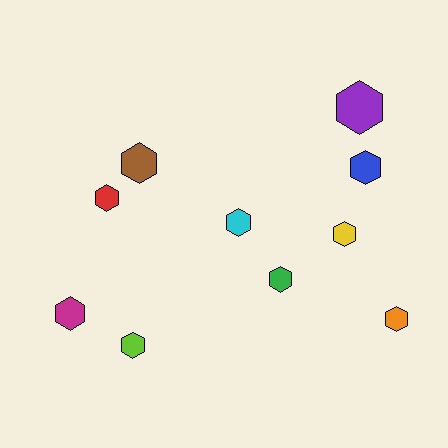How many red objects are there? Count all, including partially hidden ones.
There is 1 red object.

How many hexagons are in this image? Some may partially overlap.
There are 10 hexagons.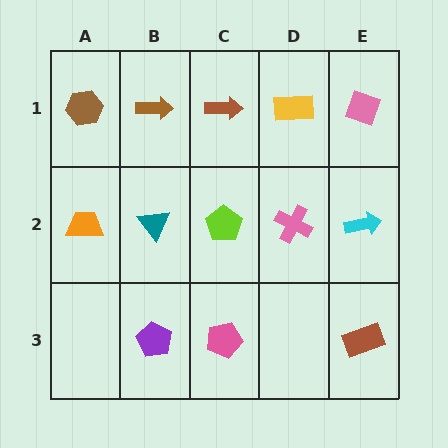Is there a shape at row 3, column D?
No, that cell is empty.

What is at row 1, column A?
A brown hexagon.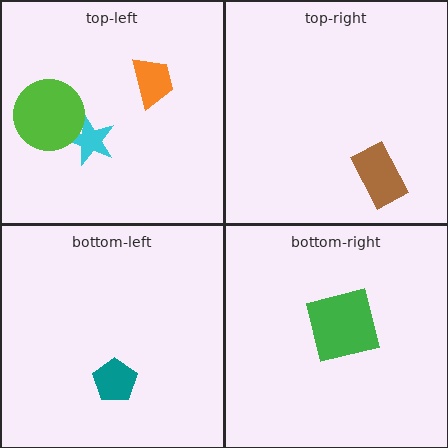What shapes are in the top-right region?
The brown rectangle.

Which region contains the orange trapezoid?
The top-left region.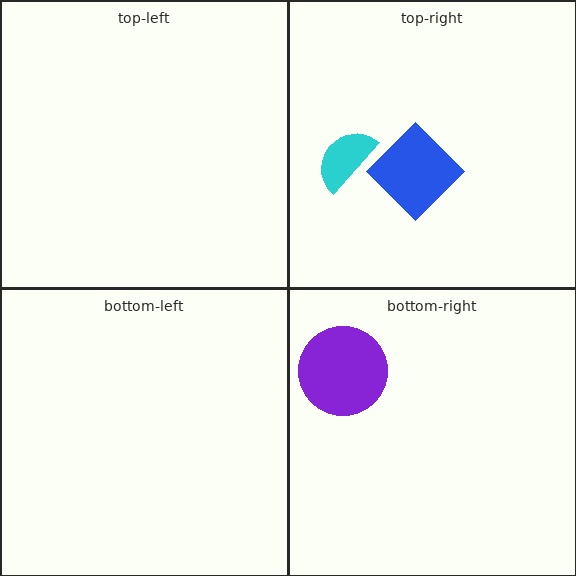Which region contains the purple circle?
The bottom-right region.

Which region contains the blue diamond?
The top-right region.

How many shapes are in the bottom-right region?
1.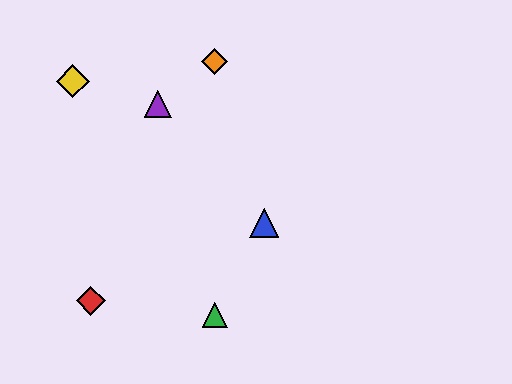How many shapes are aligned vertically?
2 shapes (the green triangle, the orange diamond) are aligned vertically.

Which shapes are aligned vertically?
The green triangle, the orange diamond are aligned vertically.